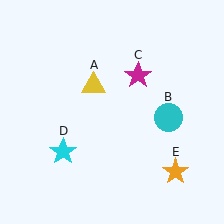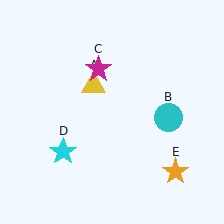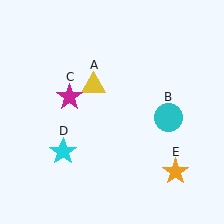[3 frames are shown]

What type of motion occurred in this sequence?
The magenta star (object C) rotated counterclockwise around the center of the scene.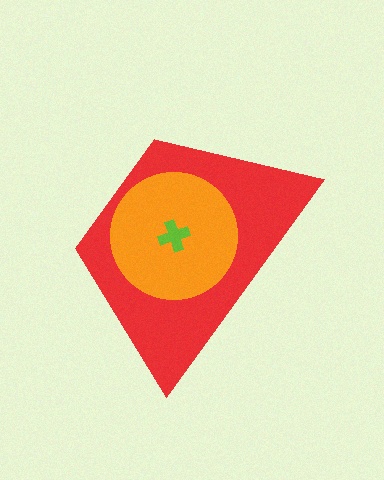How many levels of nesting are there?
3.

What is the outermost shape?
The red trapezoid.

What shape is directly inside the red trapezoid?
The orange circle.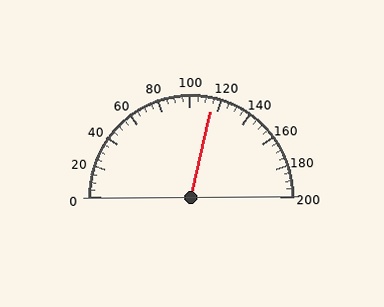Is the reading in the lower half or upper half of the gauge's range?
The reading is in the upper half of the range (0 to 200).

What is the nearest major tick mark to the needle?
The nearest major tick mark is 120.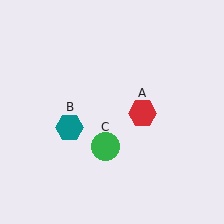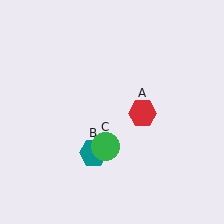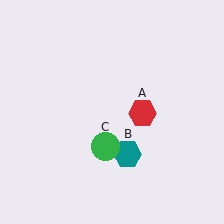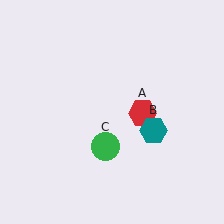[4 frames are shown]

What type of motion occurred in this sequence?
The teal hexagon (object B) rotated counterclockwise around the center of the scene.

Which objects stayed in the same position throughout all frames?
Red hexagon (object A) and green circle (object C) remained stationary.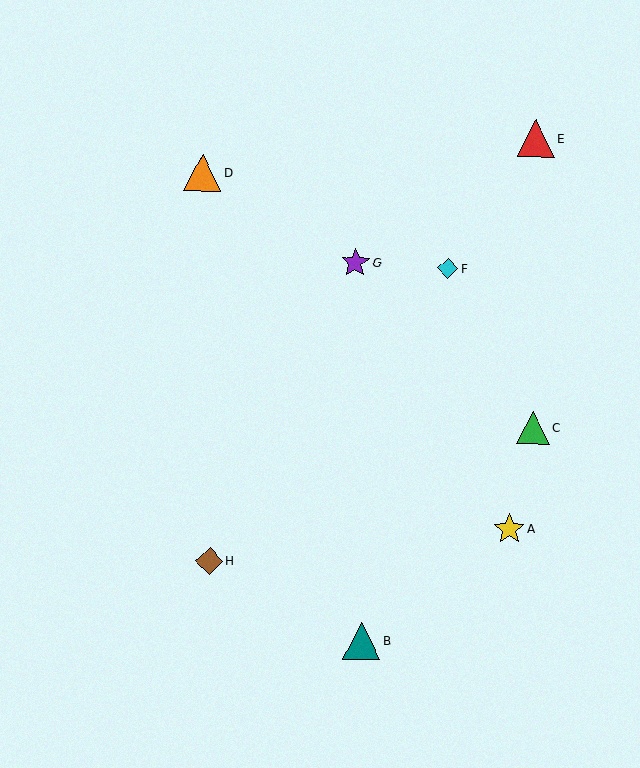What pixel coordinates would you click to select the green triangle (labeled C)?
Click at (533, 428) to select the green triangle C.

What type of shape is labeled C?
Shape C is a green triangle.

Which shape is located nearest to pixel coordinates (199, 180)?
The orange triangle (labeled D) at (202, 172) is nearest to that location.